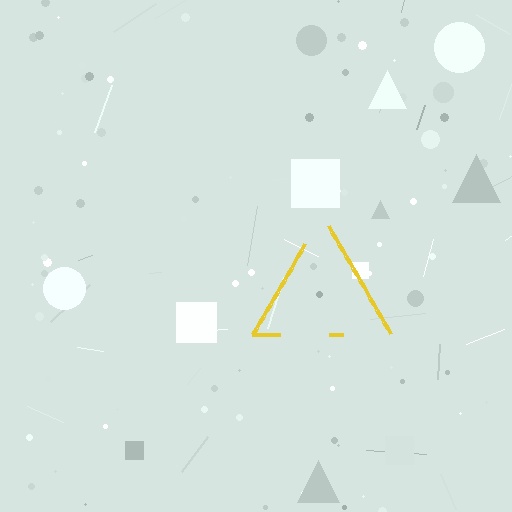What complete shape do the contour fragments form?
The contour fragments form a triangle.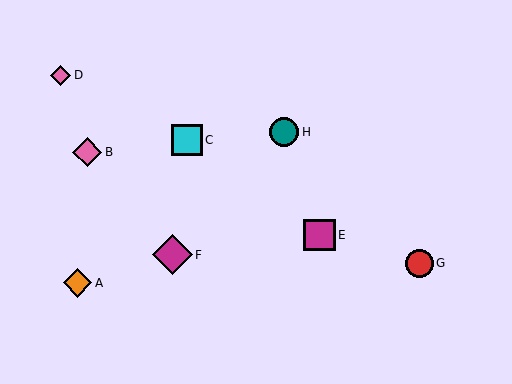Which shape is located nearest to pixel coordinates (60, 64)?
The pink diamond (labeled D) at (60, 75) is nearest to that location.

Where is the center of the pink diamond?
The center of the pink diamond is at (60, 75).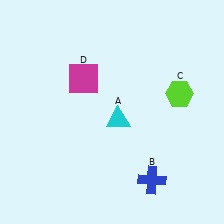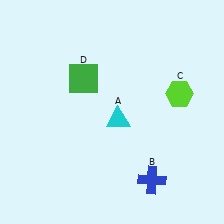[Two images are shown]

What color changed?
The square (D) changed from magenta in Image 1 to green in Image 2.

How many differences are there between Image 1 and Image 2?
There is 1 difference between the two images.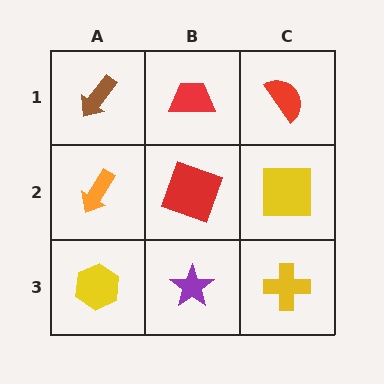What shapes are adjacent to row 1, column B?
A red square (row 2, column B), a brown arrow (row 1, column A), a red semicircle (row 1, column C).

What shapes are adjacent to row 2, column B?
A red trapezoid (row 1, column B), a purple star (row 3, column B), an orange arrow (row 2, column A), a yellow square (row 2, column C).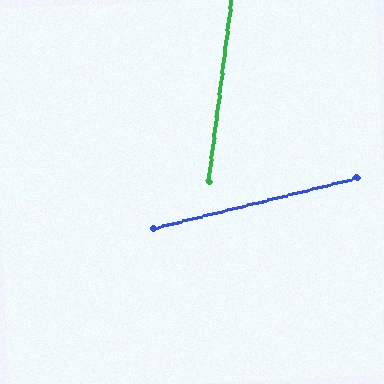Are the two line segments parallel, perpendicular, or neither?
Neither parallel nor perpendicular — they differ by about 69°.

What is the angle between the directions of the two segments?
Approximately 69 degrees.